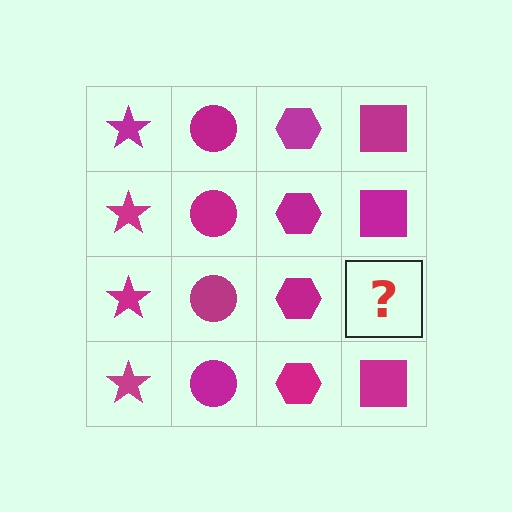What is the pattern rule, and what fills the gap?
The rule is that each column has a consistent shape. The gap should be filled with a magenta square.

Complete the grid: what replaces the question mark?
The question mark should be replaced with a magenta square.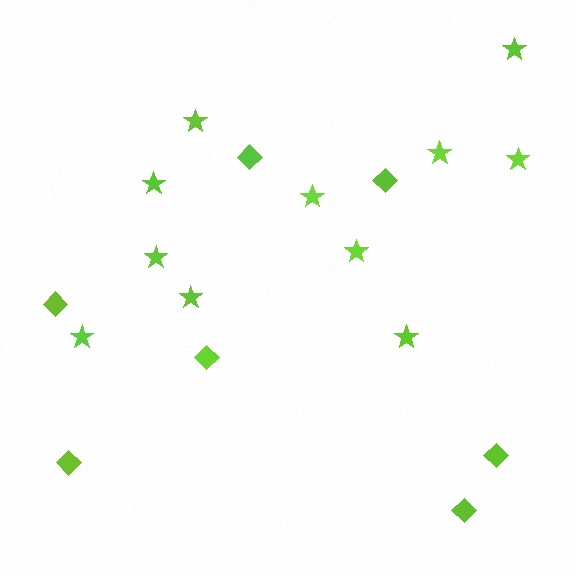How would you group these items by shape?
There are 2 groups: one group of diamonds (7) and one group of stars (11).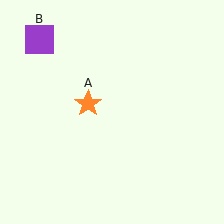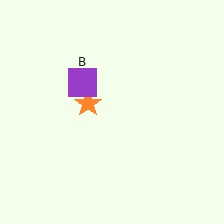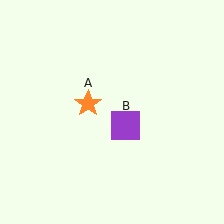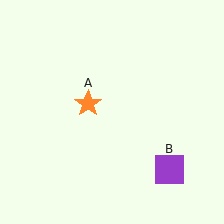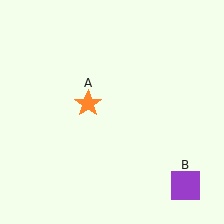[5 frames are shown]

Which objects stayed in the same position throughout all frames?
Orange star (object A) remained stationary.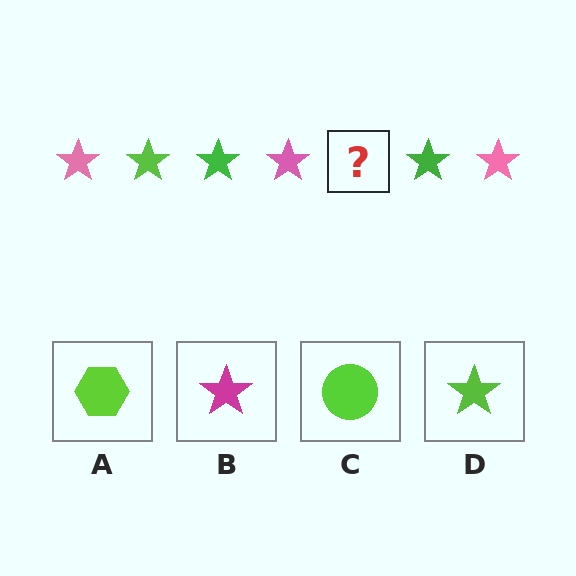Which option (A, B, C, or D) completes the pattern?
D.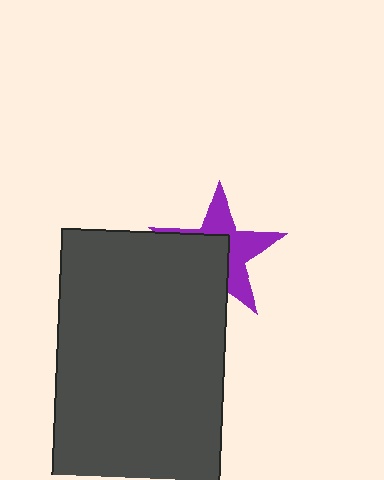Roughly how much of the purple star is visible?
About half of it is visible (roughly 52%).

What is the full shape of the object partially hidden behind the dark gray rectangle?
The partially hidden object is a purple star.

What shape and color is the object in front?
The object in front is a dark gray rectangle.